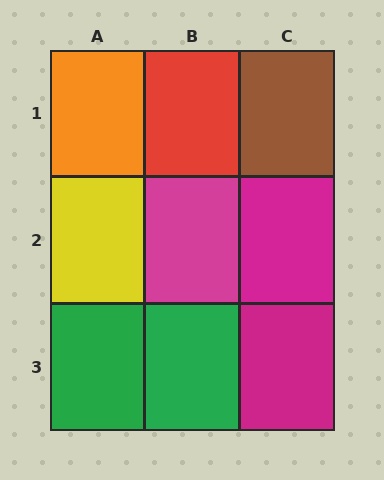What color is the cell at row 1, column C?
Brown.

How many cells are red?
1 cell is red.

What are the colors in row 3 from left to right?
Green, green, magenta.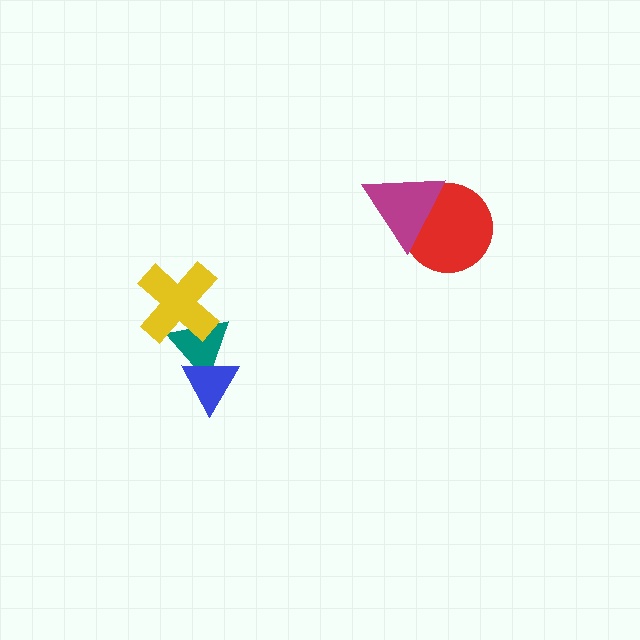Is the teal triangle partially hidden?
Yes, it is partially covered by another shape.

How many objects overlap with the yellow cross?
1 object overlaps with the yellow cross.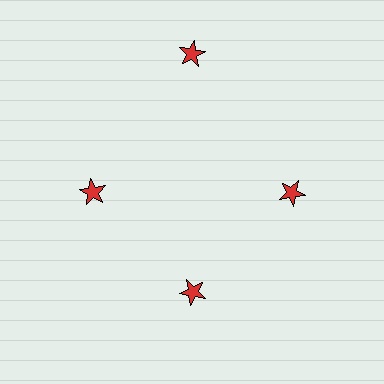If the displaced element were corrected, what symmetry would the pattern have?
It would have 4-fold rotational symmetry — the pattern would map onto itself every 90 degrees.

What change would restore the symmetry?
The symmetry would be restored by moving it inward, back onto the ring so that all 4 stars sit at equal angles and equal distance from the center.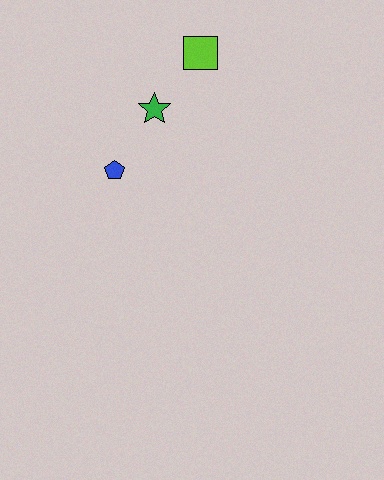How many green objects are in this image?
There is 1 green object.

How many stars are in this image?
There is 1 star.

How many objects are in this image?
There are 3 objects.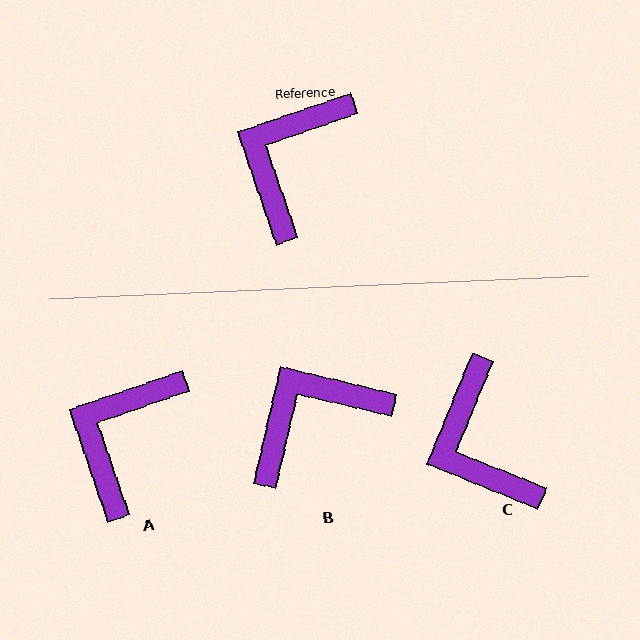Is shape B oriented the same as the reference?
No, it is off by about 32 degrees.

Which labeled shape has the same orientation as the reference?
A.